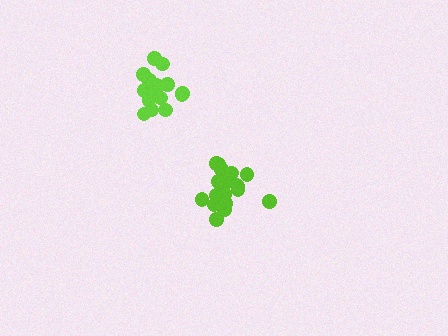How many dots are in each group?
Group 1: 20 dots, Group 2: 16 dots (36 total).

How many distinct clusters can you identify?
There are 2 distinct clusters.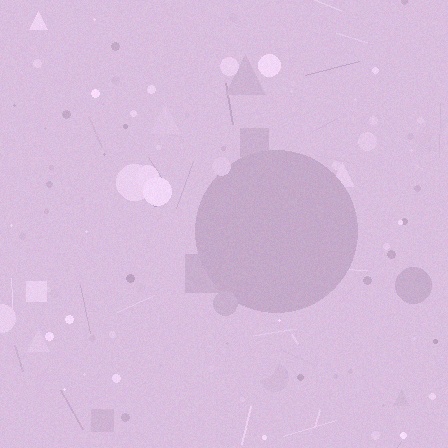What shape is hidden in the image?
A circle is hidden in the image.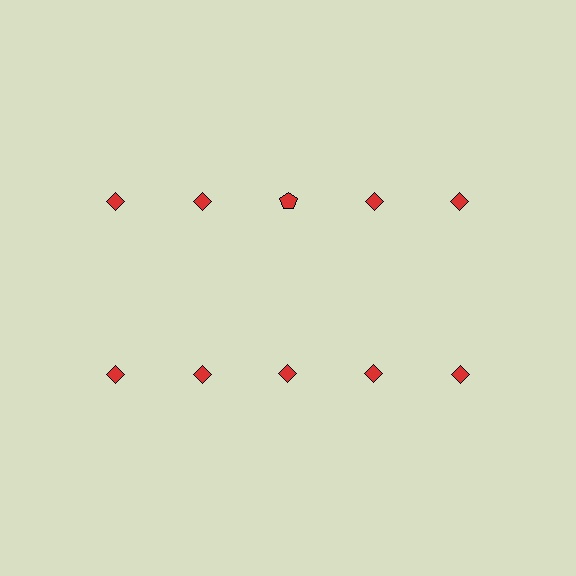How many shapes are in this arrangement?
There are 10 shapes arranged in a grid pattern.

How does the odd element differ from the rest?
It has a different shape: pentagon instead of diamond.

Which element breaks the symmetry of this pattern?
The red pentagon in the top row, center column breaks the symmetry. All other shapes are red diamonds.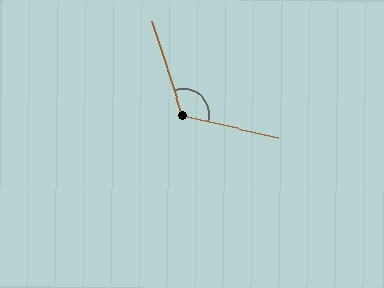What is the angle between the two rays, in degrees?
Approximately 121 degrees.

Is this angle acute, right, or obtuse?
It is obtuse.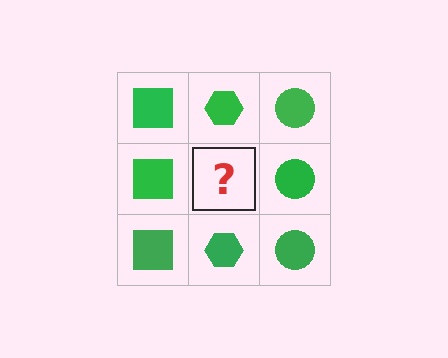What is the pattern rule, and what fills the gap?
The rule is that each column has a consistent shape. The gap should be filled with a green hexagon.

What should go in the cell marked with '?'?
The missing cell should contain a green hexagon.